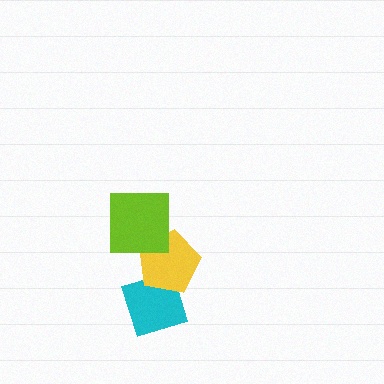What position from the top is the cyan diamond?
The cyan diamond is 3rd from the top.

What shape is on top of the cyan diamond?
The yellow pentagon is on top of the cyan diamond.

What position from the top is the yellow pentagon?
The yellow pentagon is 2nd from the top.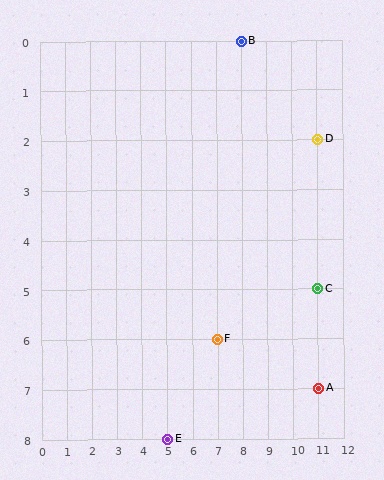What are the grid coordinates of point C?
Point C is at grid coordinates (11, 5).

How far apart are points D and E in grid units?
Points D and E are 6 columns and 6 rows apart (about 8.5 grid units diagonally).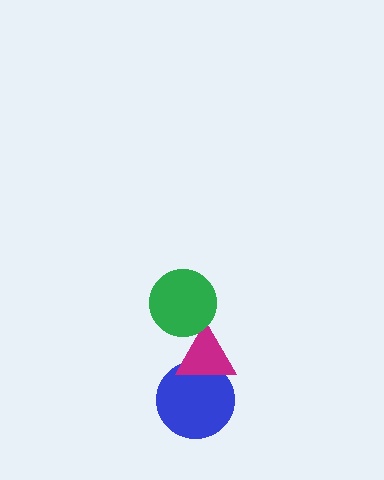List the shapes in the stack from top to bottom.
From top to bottom: the green circle, the magenta triangle, the blue circle.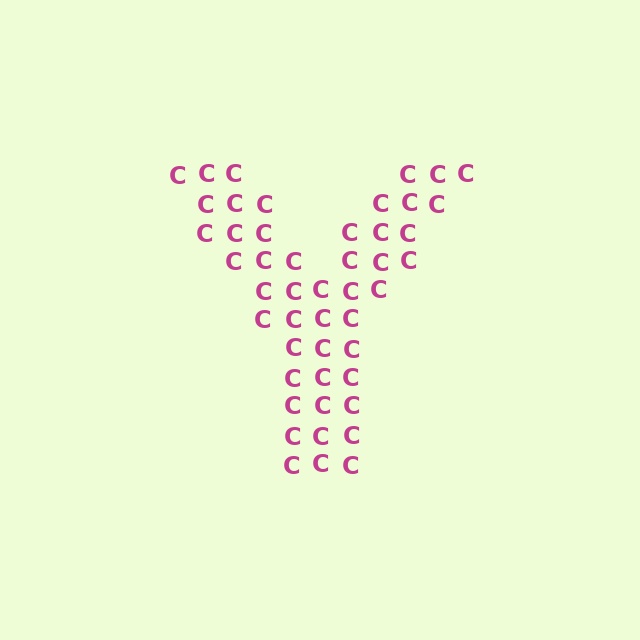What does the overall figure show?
The overall figure shows the letter Y.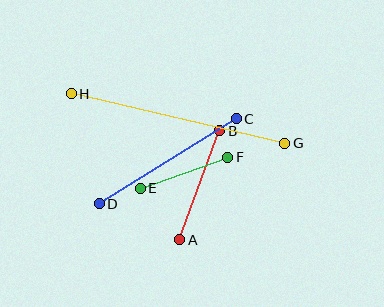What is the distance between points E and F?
The distance is approximately 93 pixels.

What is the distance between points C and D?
The distance is approximately 162 pixels.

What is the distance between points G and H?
The distance is approximately 219 pixels.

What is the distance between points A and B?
The distance is approximately 116 pixels.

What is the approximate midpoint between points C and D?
The midpoint is at approximately (168, 161) pixels.